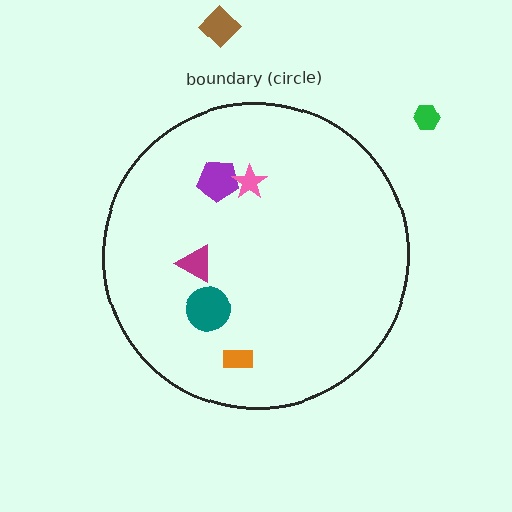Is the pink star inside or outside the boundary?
Inside.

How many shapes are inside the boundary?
5 inside, 2 outside.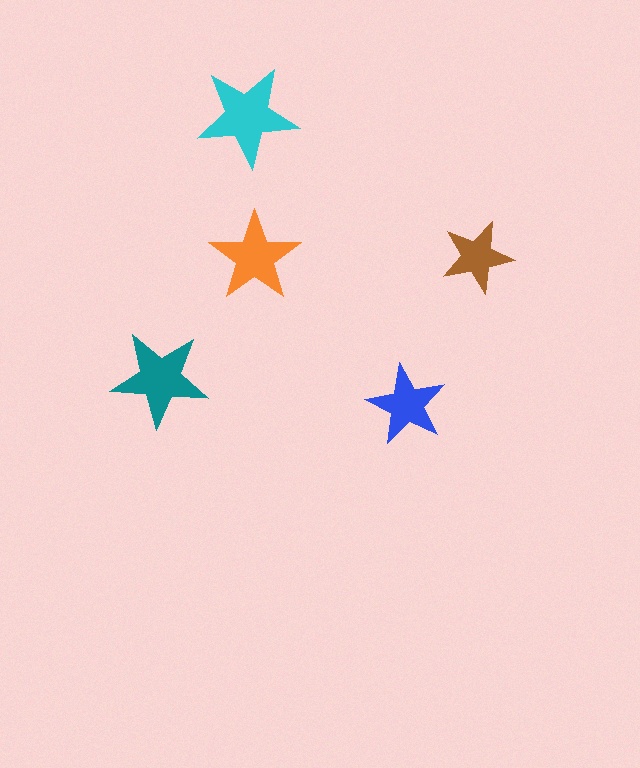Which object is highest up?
The cyan star is topmost.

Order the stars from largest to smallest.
the cyan one, the teal one, the orange one, the blue one, the brown one.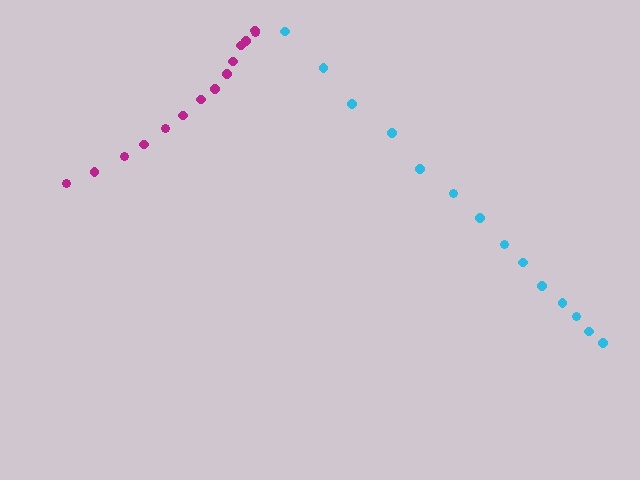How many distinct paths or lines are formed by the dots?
There are 2 distinct paths.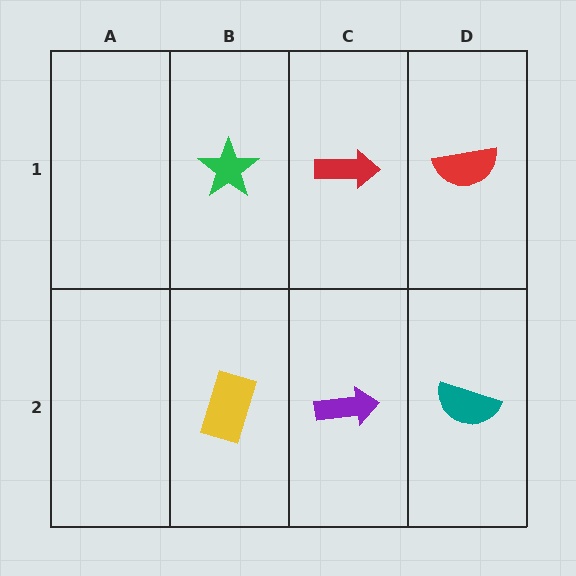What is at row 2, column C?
A purple arrow.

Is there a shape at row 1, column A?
No, that cell is empty.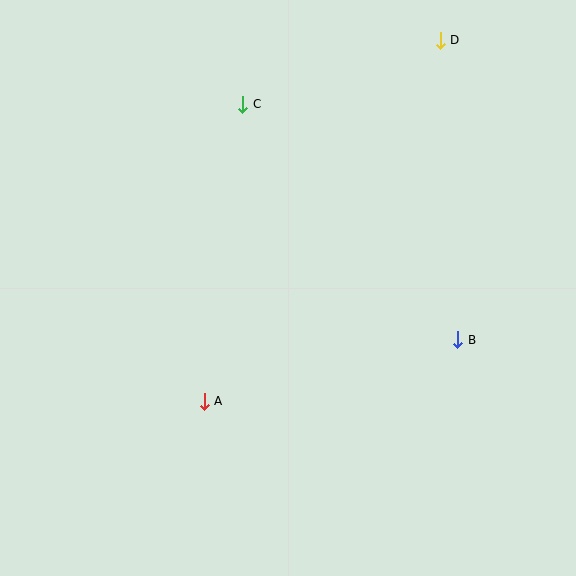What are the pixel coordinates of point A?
Point A is at (204, 401).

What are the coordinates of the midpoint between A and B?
The midpoint between A and B is at (331, 370).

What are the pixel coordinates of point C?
Point C is at (243, 104).